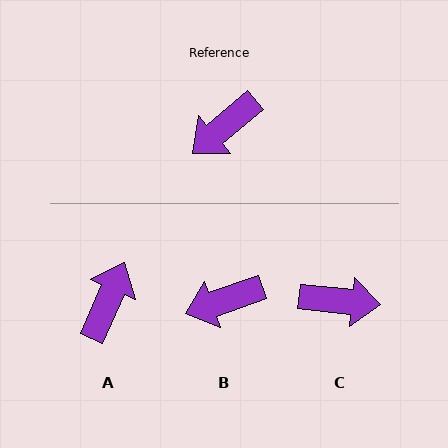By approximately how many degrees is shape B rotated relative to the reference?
Approximately 22 degrees clockwise.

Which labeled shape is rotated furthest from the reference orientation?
A, about 154 degrees away.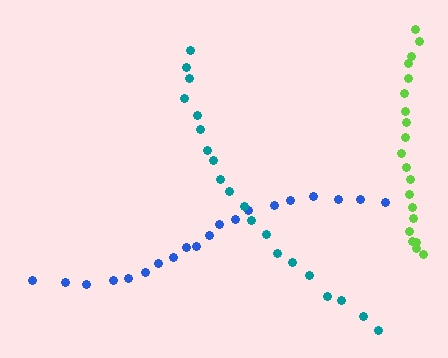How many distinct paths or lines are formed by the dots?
There are 3 distinct paths.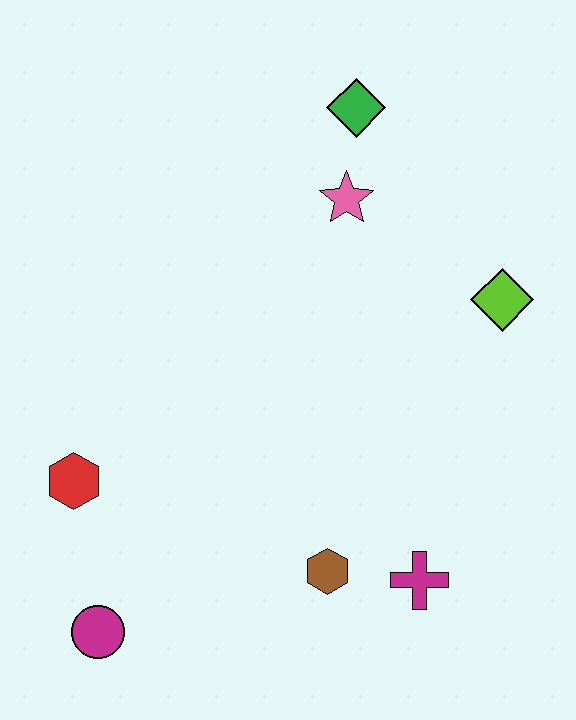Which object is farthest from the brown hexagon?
The green diamond is farthest from the brown hexagon.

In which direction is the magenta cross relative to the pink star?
The magenta cross is below the pink star.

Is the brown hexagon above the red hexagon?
No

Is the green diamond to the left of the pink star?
No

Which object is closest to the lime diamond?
The pink star is closest to the lime diamond.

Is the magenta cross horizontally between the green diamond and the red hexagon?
No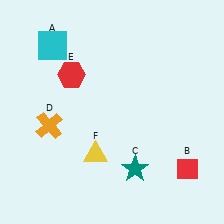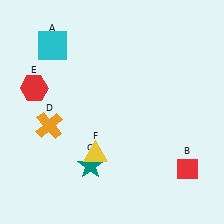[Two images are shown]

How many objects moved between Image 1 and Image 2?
2 objects moved between the two images.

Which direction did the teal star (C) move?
The teal star (C) moved left.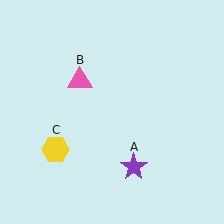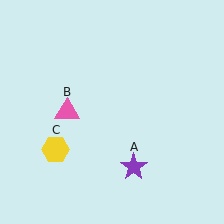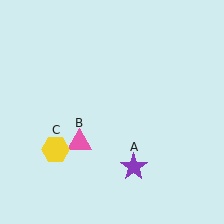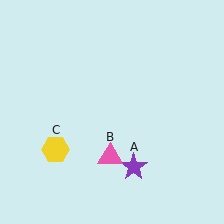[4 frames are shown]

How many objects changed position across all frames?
1 object changed position: pink triangle (object B).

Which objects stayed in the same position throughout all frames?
Purple star (object A) and yellow hexagon (object C) remained stationary.